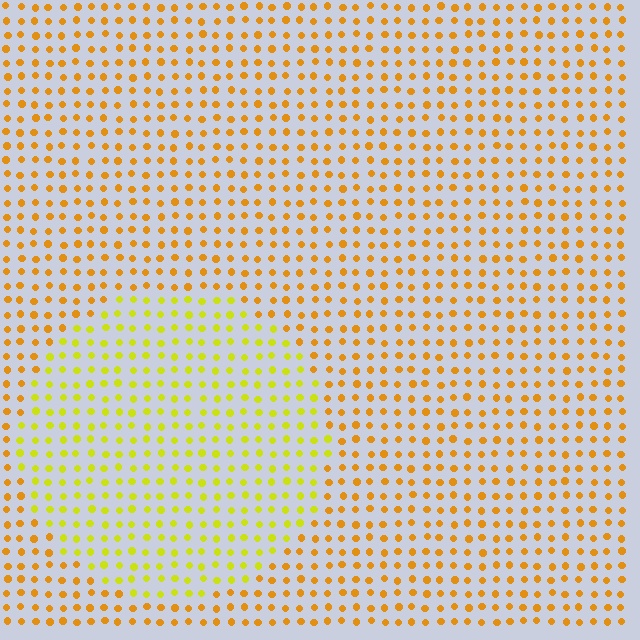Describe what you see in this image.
The image is filled with small orange elements in a uniform arrangement. A circle-shaped region is visible where the elements are tinted to a slightly different hue, forming a subtle color boundary.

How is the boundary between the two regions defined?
The boundary is defined purely by a slight shift in hue (about 30 degrees). Spacing, size, and orientation are identical on both sides.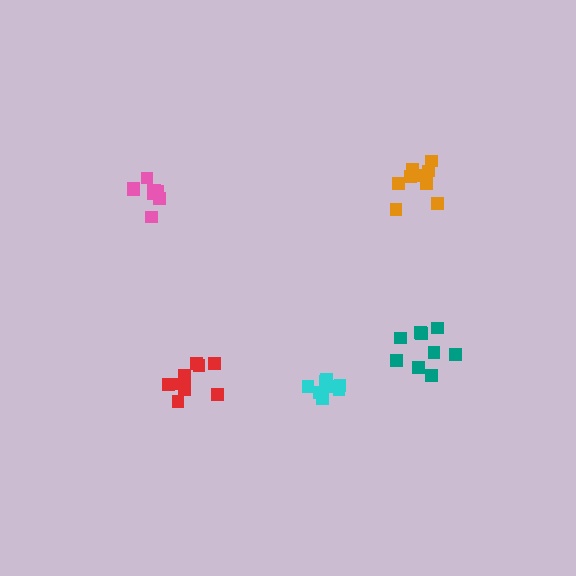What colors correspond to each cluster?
The clusters are colored: pink, cyan, red, orange, teal.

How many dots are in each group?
Group 1: 9 dots, Group 2: 8 dots, Group 3: 10 dots, Group 4: 9 dots, Group 5: 9 dots (45 total).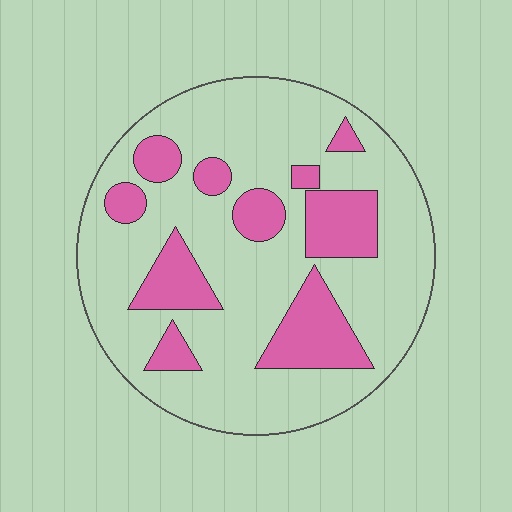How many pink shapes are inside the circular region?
10.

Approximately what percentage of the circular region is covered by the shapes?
Approximately 25%.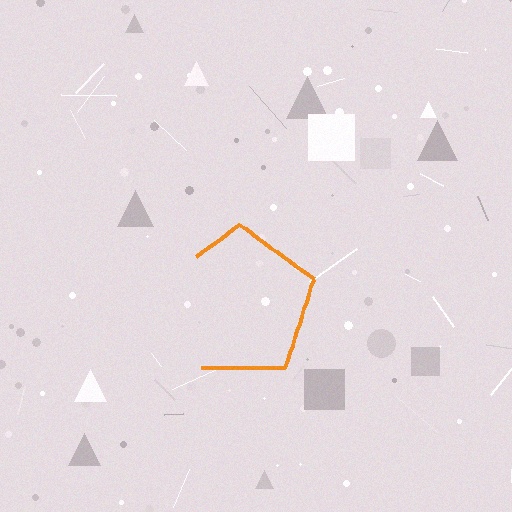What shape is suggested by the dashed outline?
The dashed outline suggests a pentagon.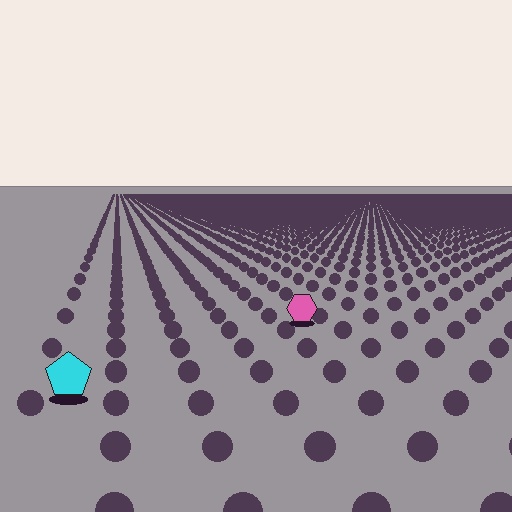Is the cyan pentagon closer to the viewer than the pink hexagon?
Yes. The cyan pentagon is closer — you can tell from the texture gradient: the ground texture is coarser near it.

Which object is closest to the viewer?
The cyan pentagon is closest. The texture marks near it are larger and more spread out.